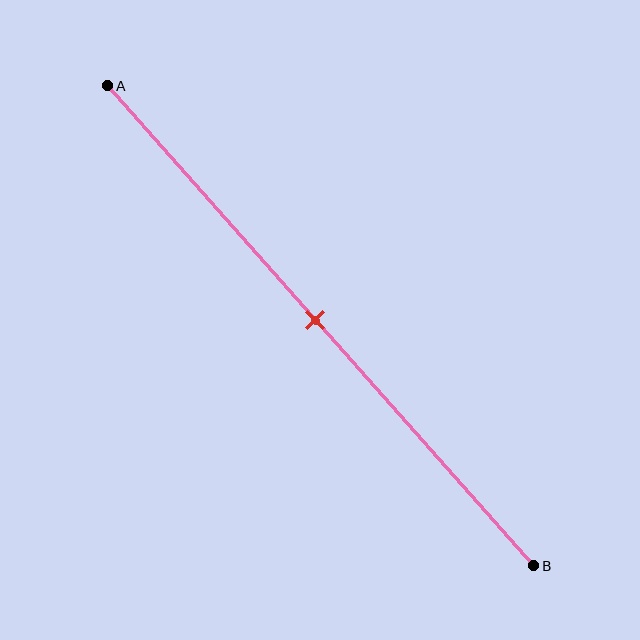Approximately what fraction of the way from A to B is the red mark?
The red mark is approximately 50% of the way from A to B.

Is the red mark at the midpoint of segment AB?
Yes, the mark is approximately at the midpoint.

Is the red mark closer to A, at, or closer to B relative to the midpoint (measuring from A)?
The red mark is approximately at the midpoint of segment AB.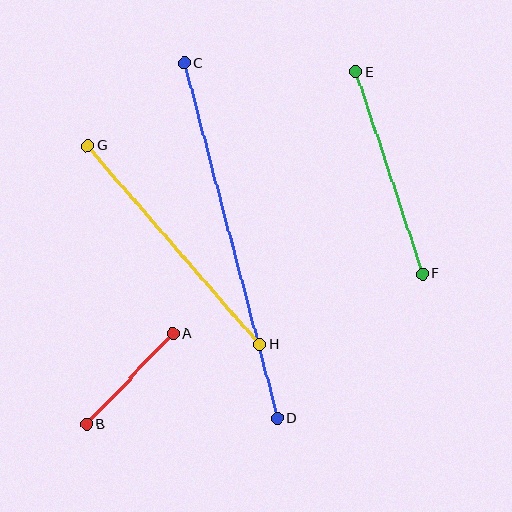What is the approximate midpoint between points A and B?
The midpoint is at approximately (130, 379) pixels.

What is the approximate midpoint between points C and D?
The midpoint is at approximately (231, 241) pixels.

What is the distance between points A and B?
The distance is approximately 125 pixels.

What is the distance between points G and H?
The distance is approximately 263 pixels.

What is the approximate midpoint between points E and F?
The midpoint is at approximately (389, 173) pixels.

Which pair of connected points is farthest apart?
Points C and D are farthest apart.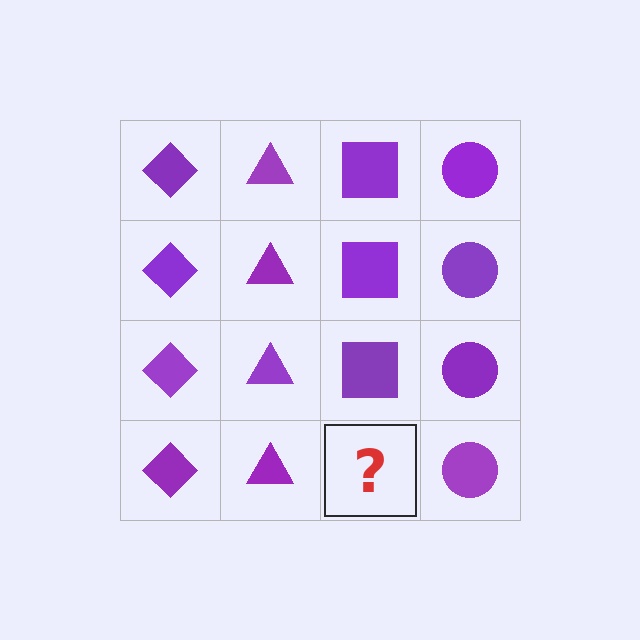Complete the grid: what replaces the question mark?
The question mark should be replaced with a purple square.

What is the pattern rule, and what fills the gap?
The rule is that each column has a consistent shape. The gap should be filled with a purple square.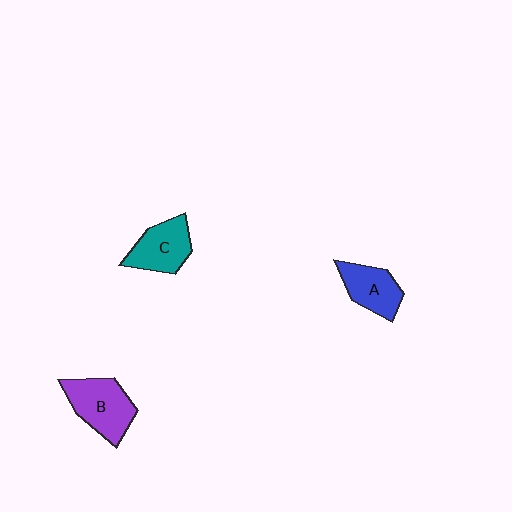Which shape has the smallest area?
Shape A (blue).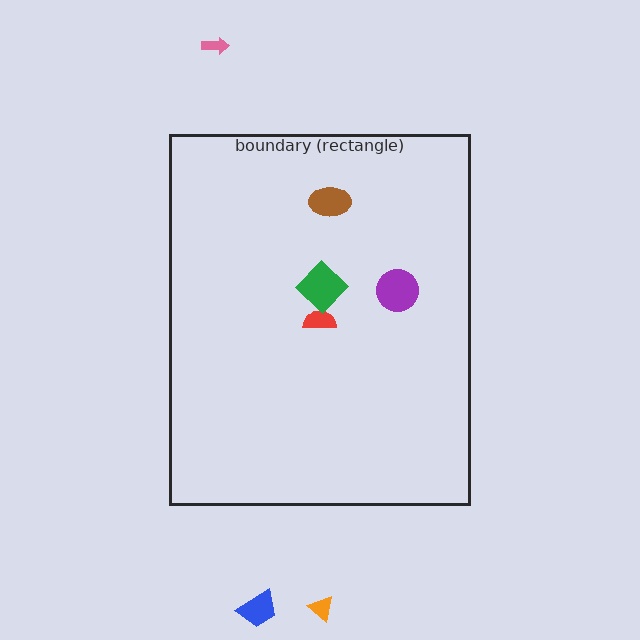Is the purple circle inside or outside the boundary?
Inside.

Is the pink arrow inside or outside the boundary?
Outside.